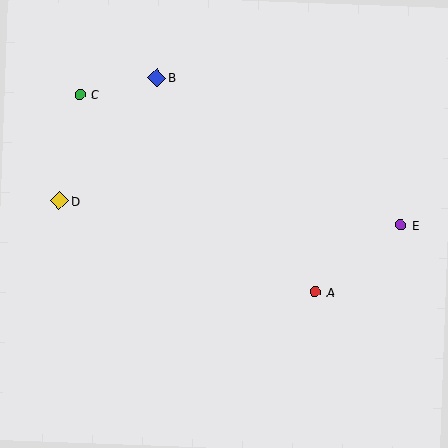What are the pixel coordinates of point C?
Point C is at (80, 94).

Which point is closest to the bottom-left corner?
Point D is closest to the bottom-left corner.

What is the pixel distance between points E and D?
The distance between E and D is 342 pixels.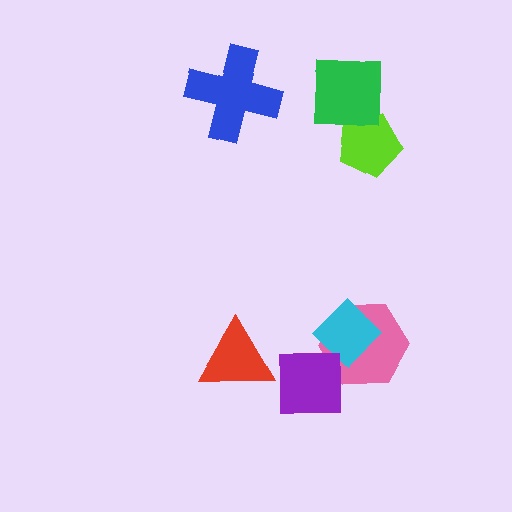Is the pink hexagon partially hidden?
Yes, it is partially covered by another shape.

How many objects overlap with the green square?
1 object overlaps with the green square.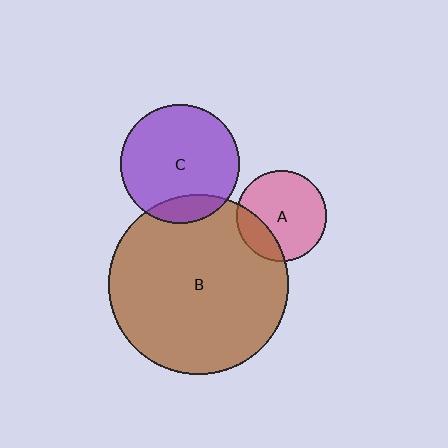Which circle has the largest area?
Circle B (brown).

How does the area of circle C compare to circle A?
Approximately 1.7 times.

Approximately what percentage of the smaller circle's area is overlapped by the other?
Approximately 15%.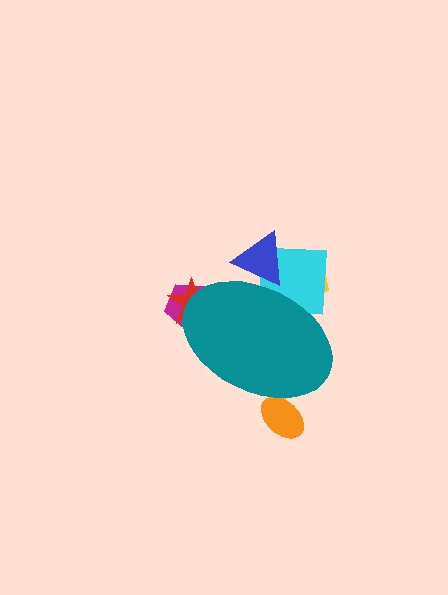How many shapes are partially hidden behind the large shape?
6 shapes are partially hidden.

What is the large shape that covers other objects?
A teal ellipse.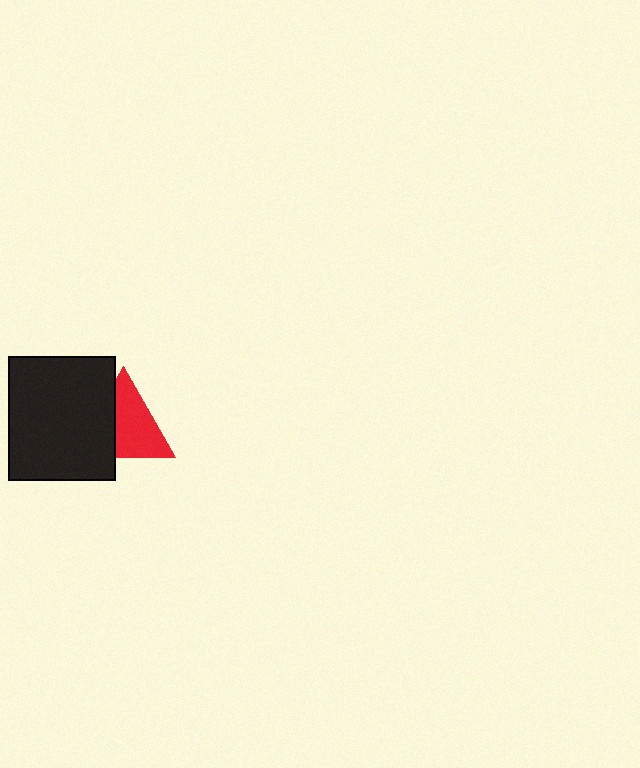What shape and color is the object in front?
The object in front is a black rectangle.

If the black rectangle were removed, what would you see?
You would see the complete red triangle.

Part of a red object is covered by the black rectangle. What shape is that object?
It is a triangle.